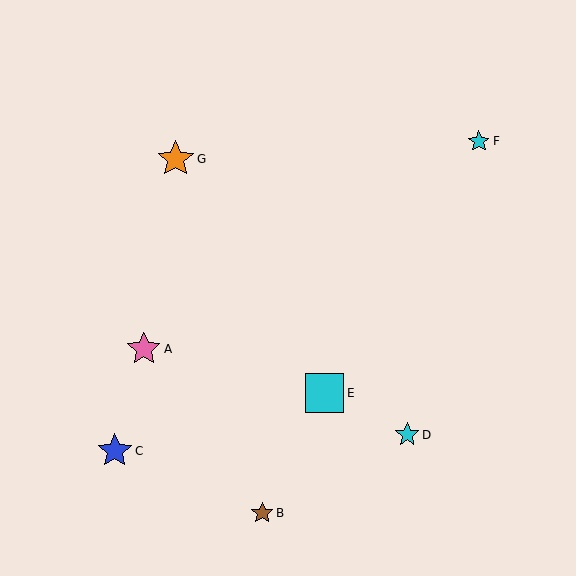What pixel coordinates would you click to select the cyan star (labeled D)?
Click at (407, 435) to select the cyan star D.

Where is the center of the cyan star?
The center of the cyan star is at (407, 435).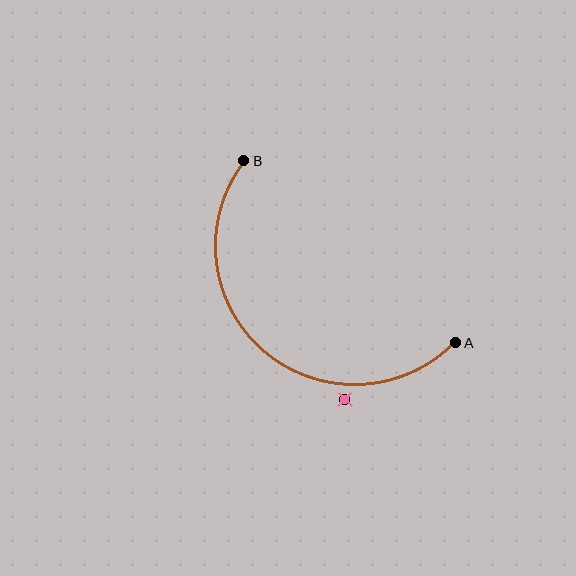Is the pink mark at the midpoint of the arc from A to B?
No — the pink mark does not lie on the arc at all. It sits slightly outside the curve.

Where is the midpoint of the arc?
The arc midpoint is the point on the curve farthest from the straight line joining A and B. It sits below and to the left of that line.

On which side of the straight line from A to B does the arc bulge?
The arc bulges below and to the left of the straight line connecting A and B.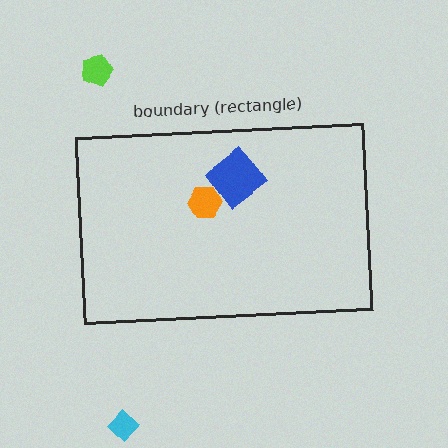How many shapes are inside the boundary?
2 inside, 2 outside.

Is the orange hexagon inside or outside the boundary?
Inside.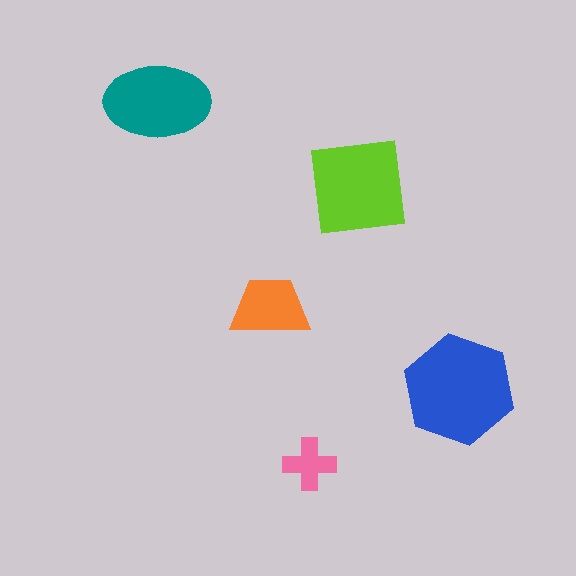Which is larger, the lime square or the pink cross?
The lime square.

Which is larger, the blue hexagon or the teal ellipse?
The blue hexagon.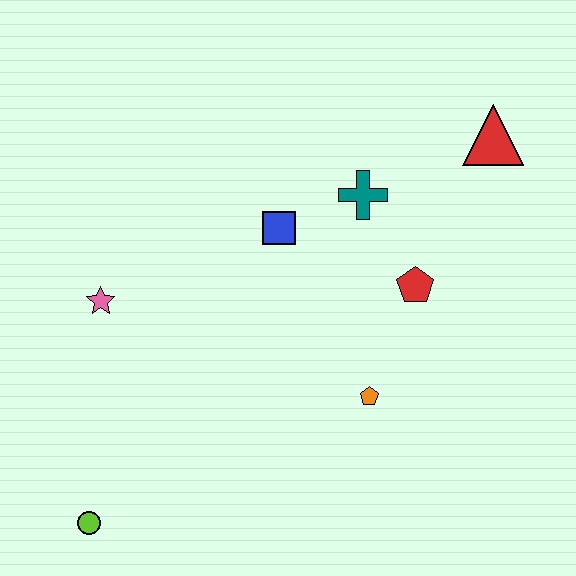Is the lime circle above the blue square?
No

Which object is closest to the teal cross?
The blue square is closest to the teal cross.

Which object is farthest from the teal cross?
The lime circle is farthest from the teal cross.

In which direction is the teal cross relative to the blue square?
The teal cross is to the right of the blue square.